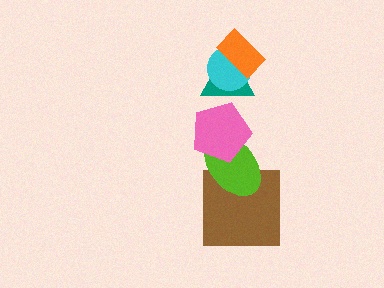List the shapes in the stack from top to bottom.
From top to bottom: the orange rectangle, the cyan circle, the teal triangle, the pink pentagon, the lime ellipse, the brown square.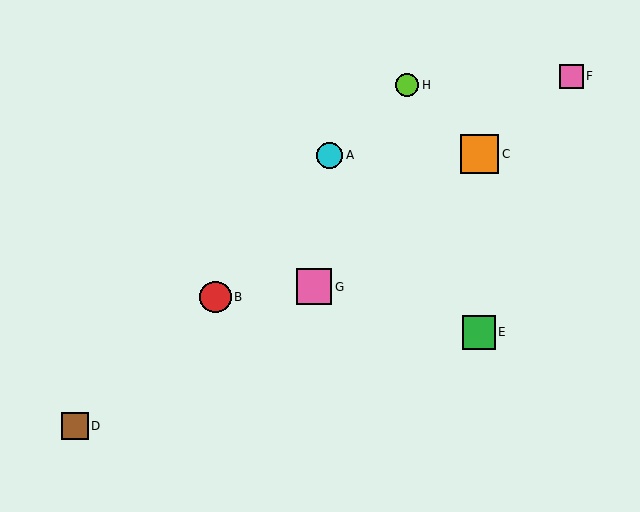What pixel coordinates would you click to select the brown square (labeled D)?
Click at (75, 426) to select the brown square D.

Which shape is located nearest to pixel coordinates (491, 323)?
The green square (labeled E) at (479, 332) is nearest to that location.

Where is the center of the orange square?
The center of the orange square is at (480, 154).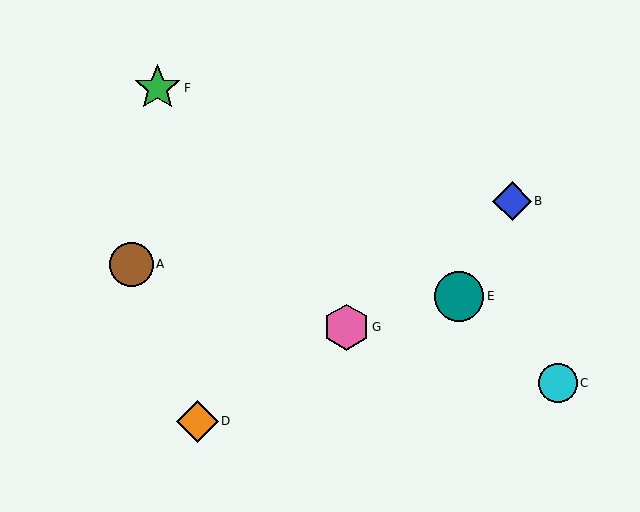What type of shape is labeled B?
Shape B is a blue diamond.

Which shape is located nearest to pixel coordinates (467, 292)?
The teal circle (labeled E) at (459, 296) is nearest to that location.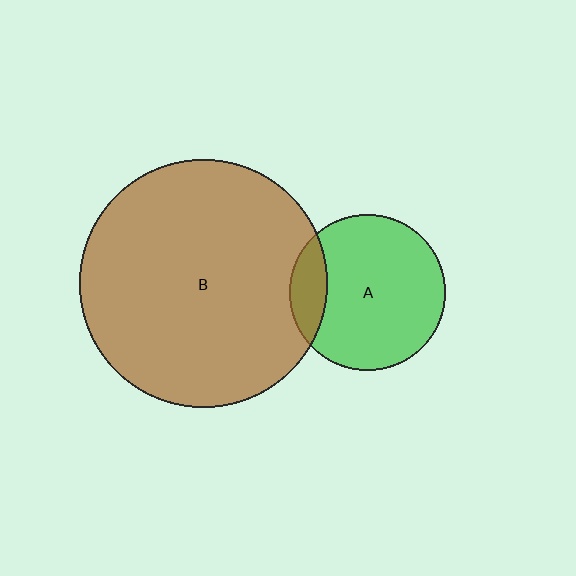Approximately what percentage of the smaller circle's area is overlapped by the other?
Approximately 15%.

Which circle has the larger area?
Circle B (brown).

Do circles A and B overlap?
Yes.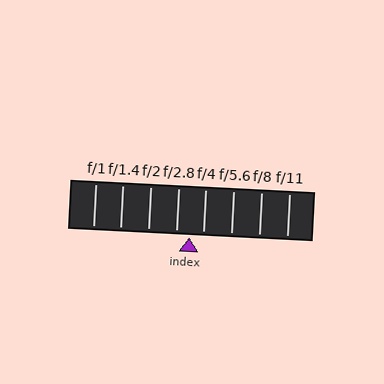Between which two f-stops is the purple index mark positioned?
The index mark is between f/2.8 and f/4.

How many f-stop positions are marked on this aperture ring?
There are 8 f-stop positions marked.